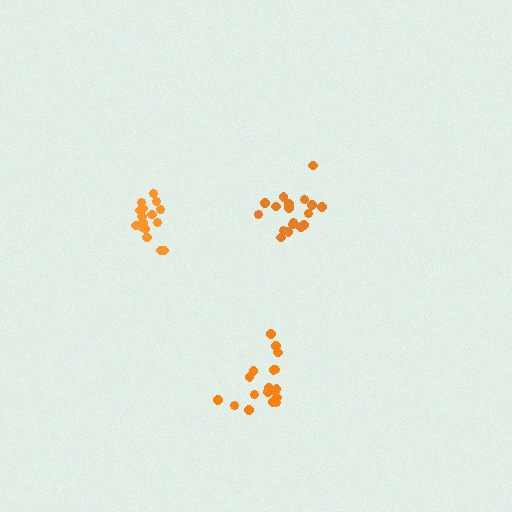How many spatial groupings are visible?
There are 3 spatial groupings.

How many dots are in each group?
Group 1: 18 dots, Group 2: 16 dots, Group 3: 18 dots (52 total).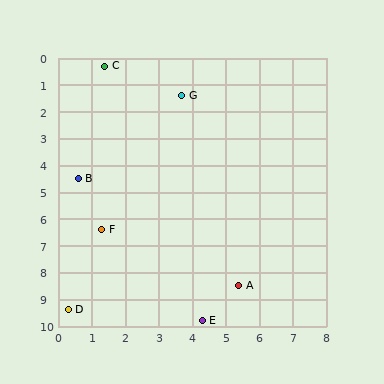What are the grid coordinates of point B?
Point B is at approximately (0.6, 4.5).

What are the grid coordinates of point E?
Point E is at approximately (4.3, 9.8).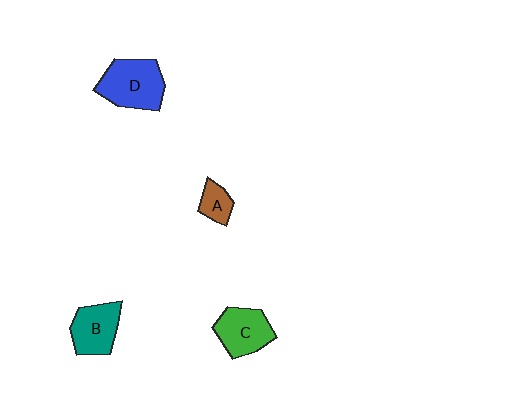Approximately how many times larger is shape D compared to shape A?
Approximately 2.7 times.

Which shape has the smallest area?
Shape A (brown).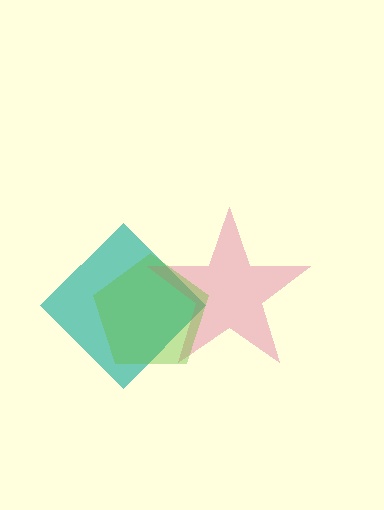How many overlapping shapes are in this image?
There are 3 overlapping shapes in the image.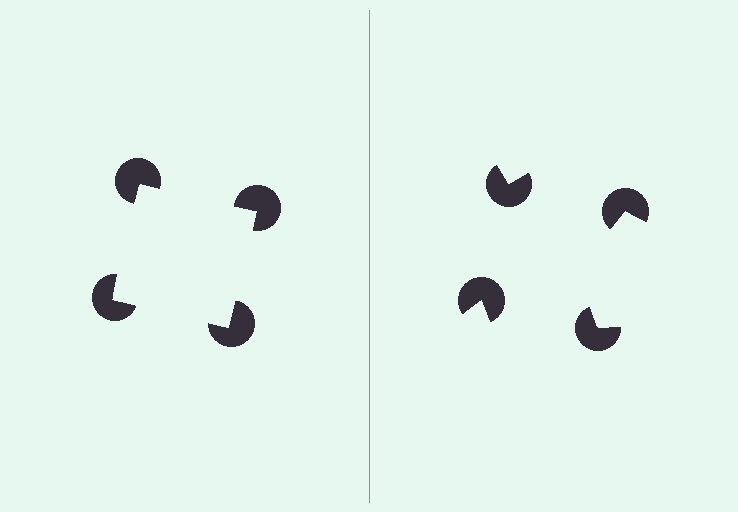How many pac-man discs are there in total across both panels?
8 — 4 on each side.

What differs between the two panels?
The pac-man discs are positioned identically on both sides; only the wedge orientations differ. On the left they align to a square; on the right they are misaligned.